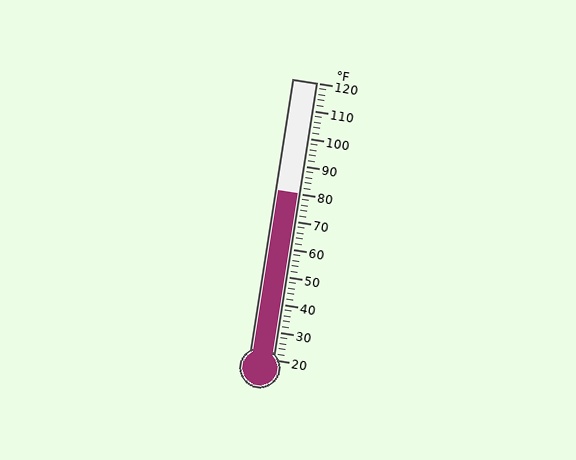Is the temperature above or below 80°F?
The temperature is at 80°F.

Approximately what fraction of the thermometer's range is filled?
The thermometer is filled to approximately 60% of its range.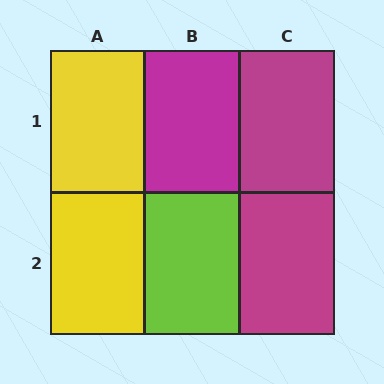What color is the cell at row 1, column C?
Magenta.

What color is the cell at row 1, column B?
Magenta.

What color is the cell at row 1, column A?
Yellow.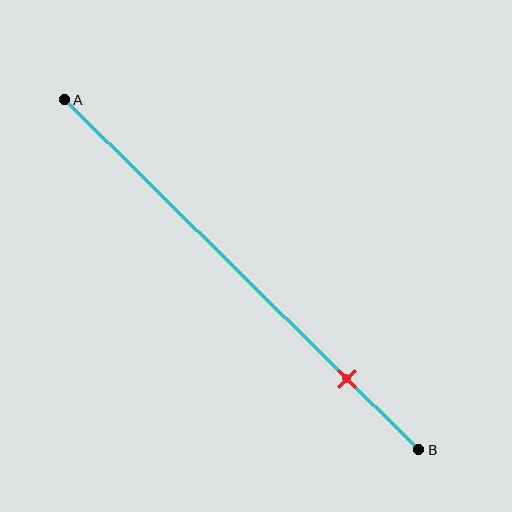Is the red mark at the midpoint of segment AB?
No, the mark is at about 80% from A, not at the 50% midpoint.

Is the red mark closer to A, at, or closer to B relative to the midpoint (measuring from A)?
The red mark is closer to point B than the midpoint of segment AB.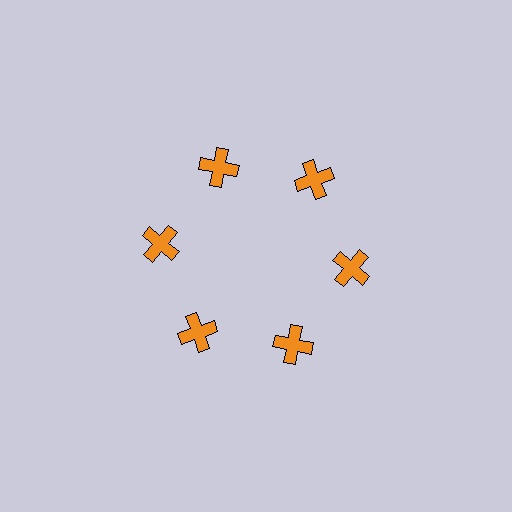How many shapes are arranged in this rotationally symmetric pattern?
There are 6 shapes, arranged in 6 groups of 1.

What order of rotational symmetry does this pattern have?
This pattern has 6-fold rotational symmetry.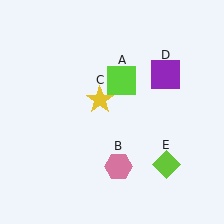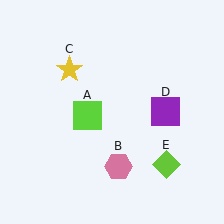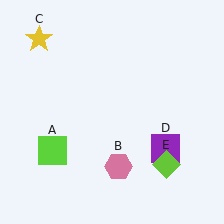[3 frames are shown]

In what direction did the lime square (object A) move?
The lime square (object A) moved down and to the left.